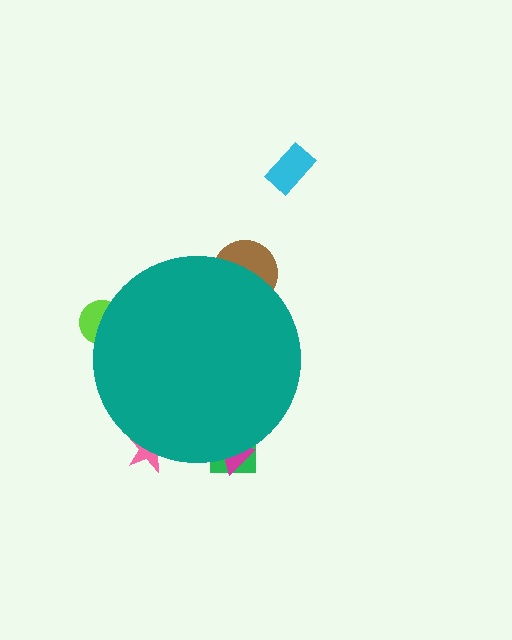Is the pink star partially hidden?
Yes, the pink star is partially hidden behind the teal circle.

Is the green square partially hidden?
Yes, the green square is partially hidden behind the teal circle.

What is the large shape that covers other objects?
A teal circle.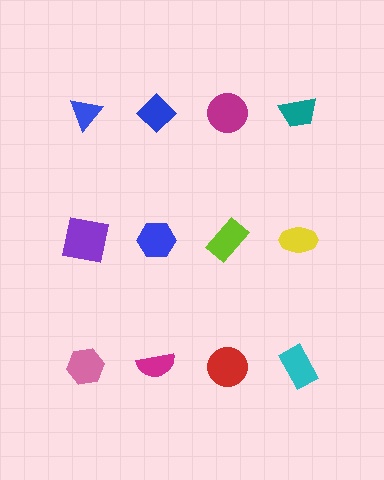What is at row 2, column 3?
A lime rectangle.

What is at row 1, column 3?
A magenta circle.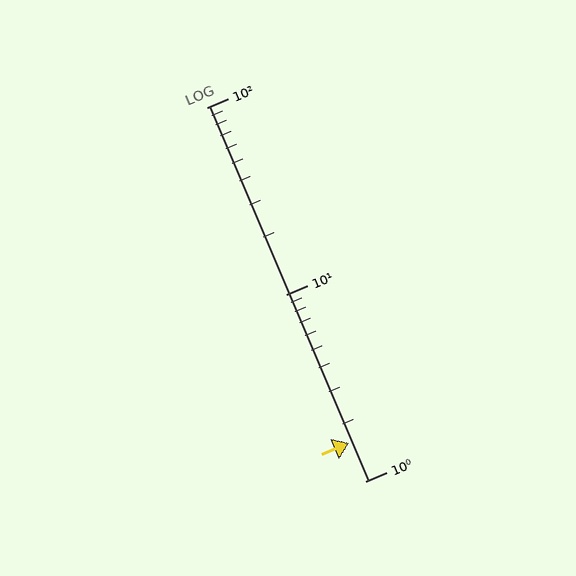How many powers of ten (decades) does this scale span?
The scale spans 2 decades, from 1 to 100.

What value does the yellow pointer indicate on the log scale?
The pointer indicates approximately 1.6.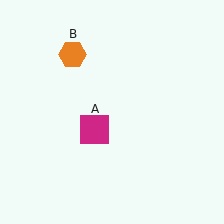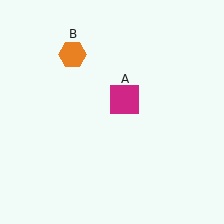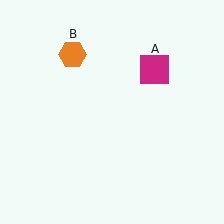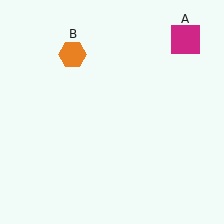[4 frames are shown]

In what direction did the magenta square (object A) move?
The magenta square (object A) moved up and to the right.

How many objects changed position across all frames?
1 object changed position: magenta square (object A).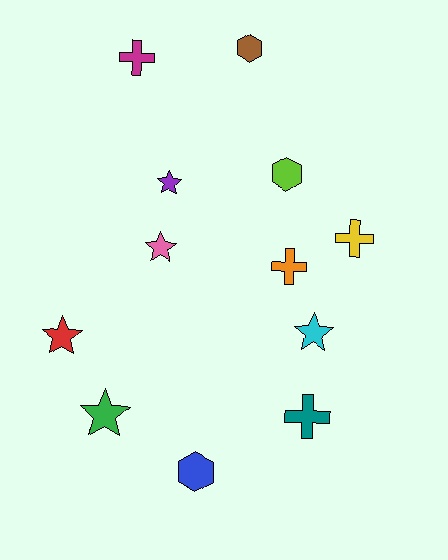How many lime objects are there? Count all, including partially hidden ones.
There is 1 lime object.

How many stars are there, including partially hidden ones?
There are 5 stars.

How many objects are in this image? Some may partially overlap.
There are 12 objects.